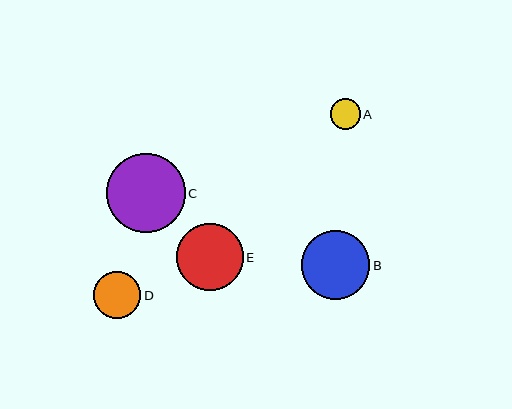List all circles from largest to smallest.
From largest to smallest: C, B, E, D, A.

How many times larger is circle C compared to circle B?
Circle C is approximately 1.1 times the size of circle B.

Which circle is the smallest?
Circle A is the smallest with a size of approximately 30 pixels.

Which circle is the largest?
Circle C is the largest with a size of approximately 79 pixels.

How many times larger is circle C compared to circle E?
Circle C is approximately 1.2 times the size of circle E.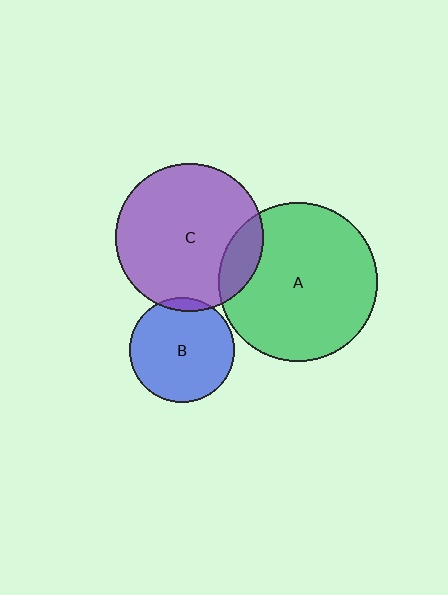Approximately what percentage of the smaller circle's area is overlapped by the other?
Approximately 15%.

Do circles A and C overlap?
Yes.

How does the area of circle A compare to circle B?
Approximately 2.3 times.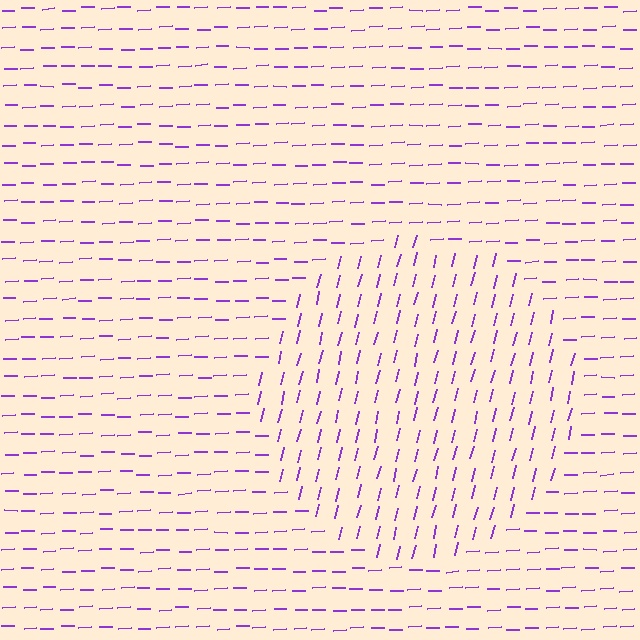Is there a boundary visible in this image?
Yes, there is a texture boundary formed by a change in line orientation.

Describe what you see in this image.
The image is filled with small purple line segments. A circle region in the image has lines oriented differently from the surrounding lines, creating a visible texture boundary.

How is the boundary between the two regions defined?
The boundary is defined purely by a change in line orientation (approximately 74 degrees difference). All lines are the same color and thickness.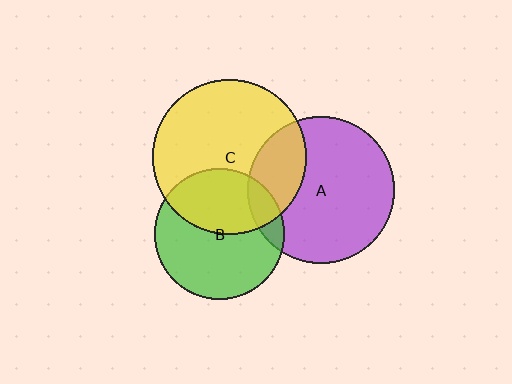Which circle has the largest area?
Circle C (yellow).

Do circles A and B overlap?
Yes.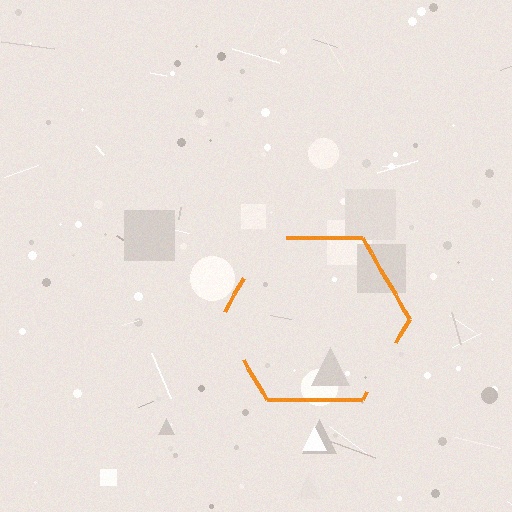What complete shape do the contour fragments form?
The contour fragments form a hexagon.